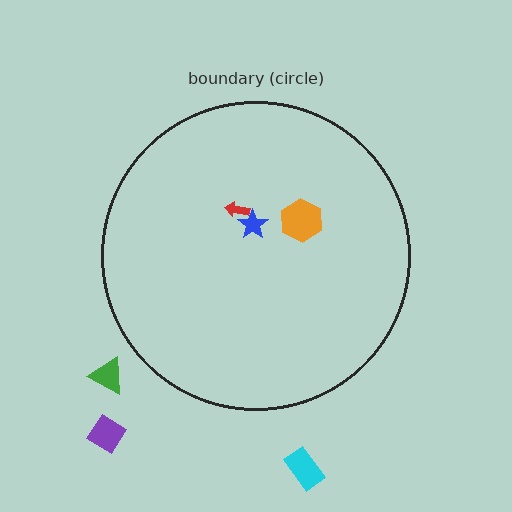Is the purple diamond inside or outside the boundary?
Outside.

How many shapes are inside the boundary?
3 inside, 3 outside.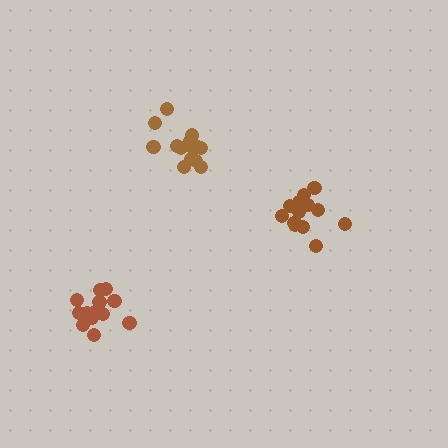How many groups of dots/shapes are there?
There are 3 groups.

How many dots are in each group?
Group 1: 14 dots, Group 2: 14 dots, Group 3: 14 dots (42 total).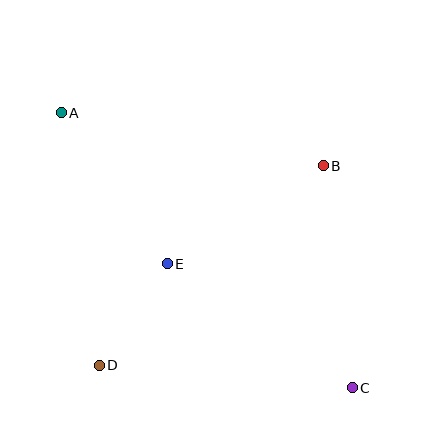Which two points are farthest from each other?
Points A and C are farthest from each other.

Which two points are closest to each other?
Points D and E are closest to each other.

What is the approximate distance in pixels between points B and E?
The distance between B and E is approximately 184 pixels.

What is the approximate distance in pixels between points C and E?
The distance between C and E is approximately 223 pixels.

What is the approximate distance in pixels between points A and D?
The distance between A and D is approximately 255 pixels.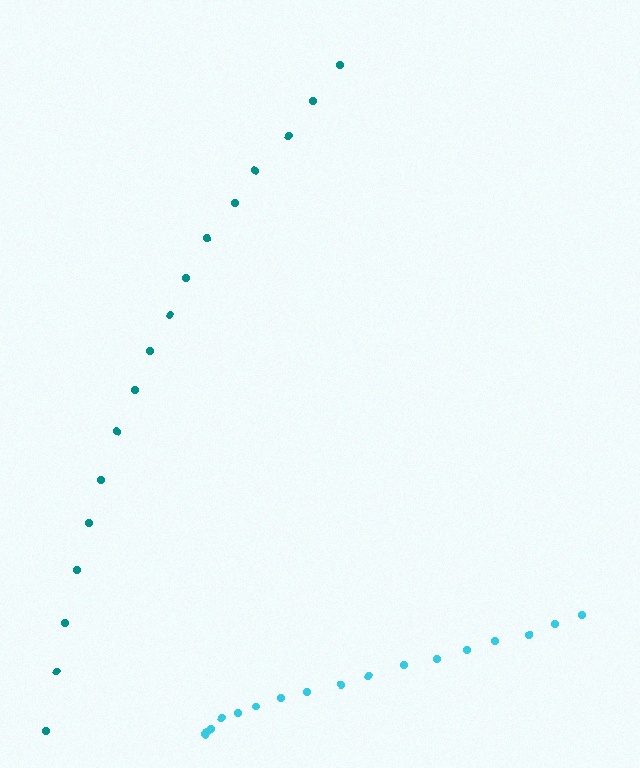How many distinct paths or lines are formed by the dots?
There are 2 distinct paths.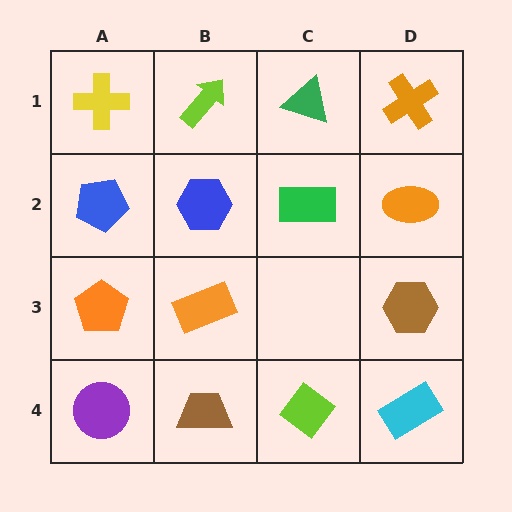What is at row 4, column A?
A purple circle.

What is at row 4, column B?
A brown trapezoid.